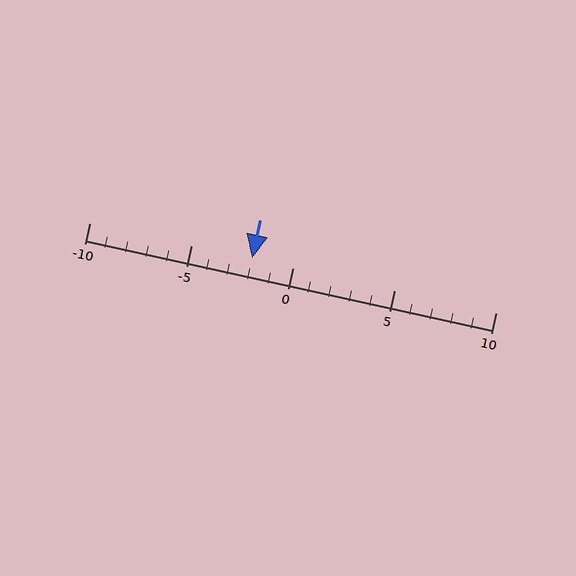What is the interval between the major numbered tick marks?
The major tick marks are spaced 5 units apart.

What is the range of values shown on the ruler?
The ruler shows values from -10 to 10.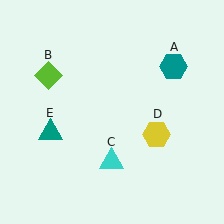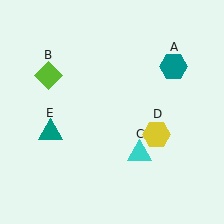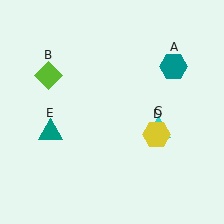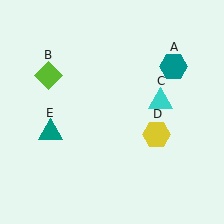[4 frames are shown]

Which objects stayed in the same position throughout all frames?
Teal hexagon (object A) and lime diamond (object B) and yellow hexagon (object D) and teal triangle (object E) remained stationary.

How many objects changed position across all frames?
1 object changed position: cyan triangle (object C).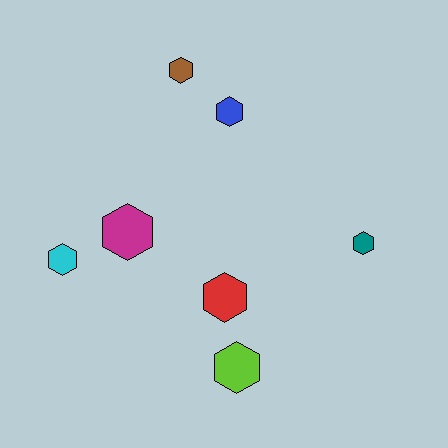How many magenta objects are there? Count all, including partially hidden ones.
There is 1 magenta object.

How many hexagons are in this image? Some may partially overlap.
There are 7 hexagons.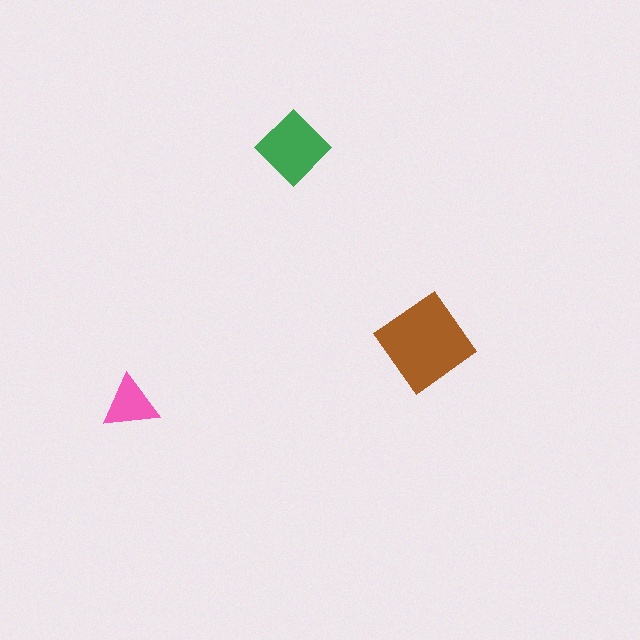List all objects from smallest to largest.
The pink triangle, the green diamond, the brown diamond.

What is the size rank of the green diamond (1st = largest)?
2nd.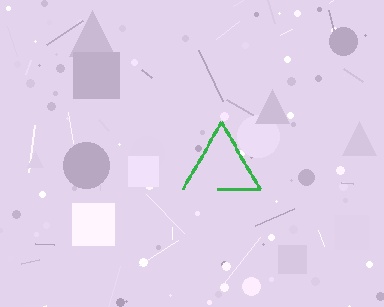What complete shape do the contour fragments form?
The contour fragments form a triangle.